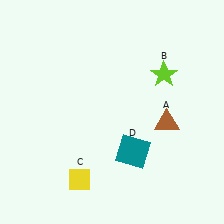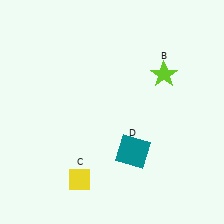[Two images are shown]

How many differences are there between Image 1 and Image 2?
There is 1 difference between the two images.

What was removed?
The brown triangle (A) was removed in Image 2.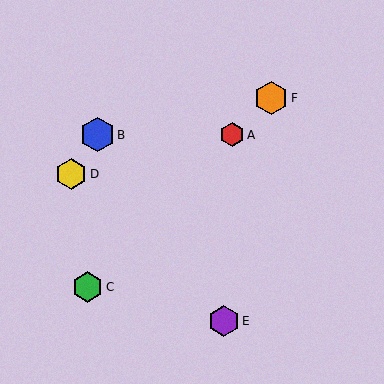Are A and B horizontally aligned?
Yes, both are at y≈135.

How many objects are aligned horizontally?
2 objects (A, B) are aligned horizontally.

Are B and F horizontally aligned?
No, B is at y≈135 and F is at y≈98.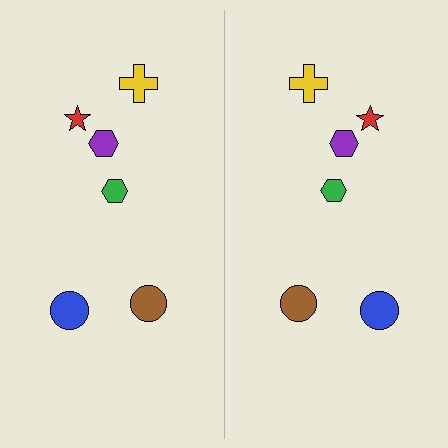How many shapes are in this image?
There are 12 shapes in this image.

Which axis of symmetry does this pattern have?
The pattern has a vertical axis of symmetry running through the center of the image.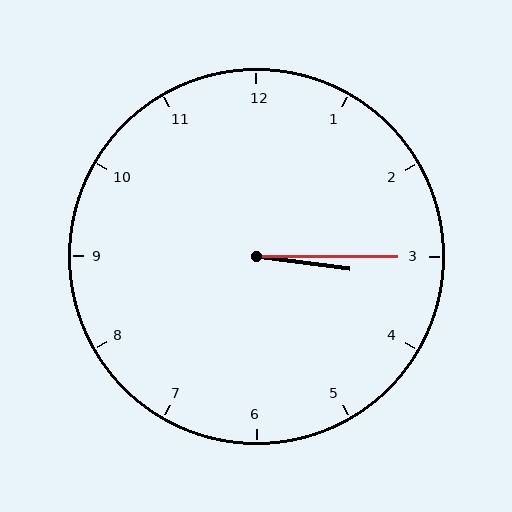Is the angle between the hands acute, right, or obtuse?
It is acute.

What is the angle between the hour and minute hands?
Approximately 8 degrees.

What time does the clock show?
3:15.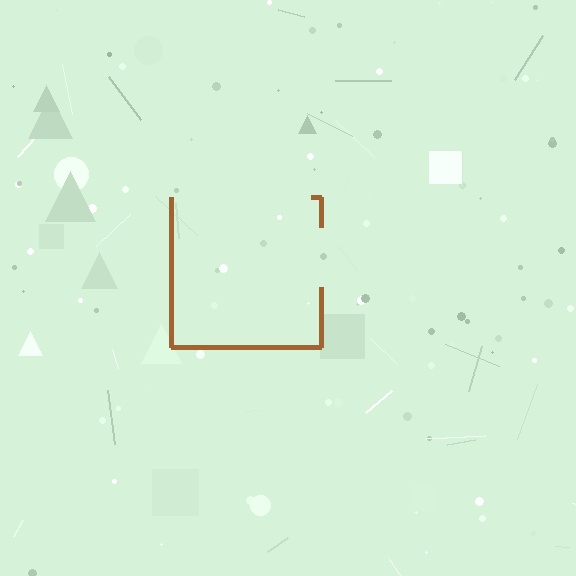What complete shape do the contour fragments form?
The contour fragments form a square.